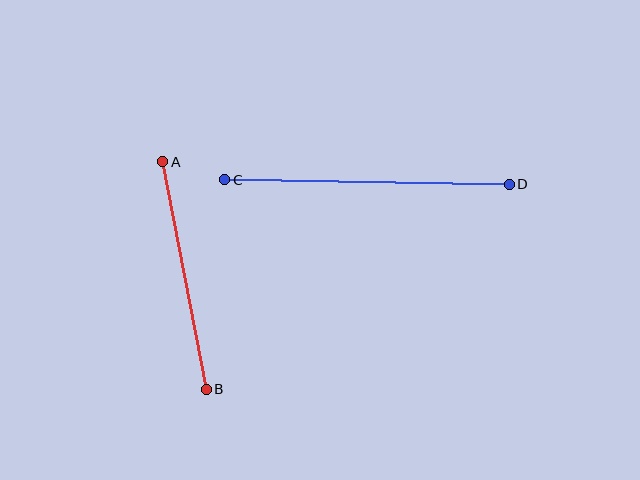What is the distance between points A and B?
The distance is approximately 231 pixels.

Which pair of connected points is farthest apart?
Points C and D are farthest apart.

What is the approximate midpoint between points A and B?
The midpoint is at approximately (184, 276) pixels.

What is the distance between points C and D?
The distance is approximately 285 pixels.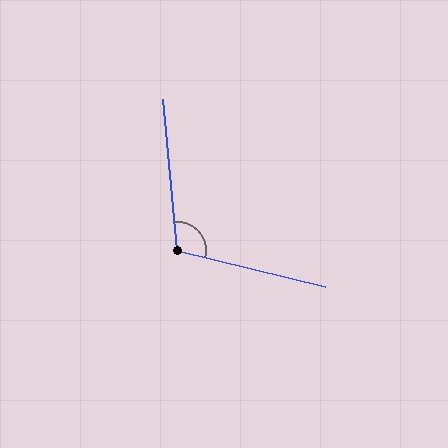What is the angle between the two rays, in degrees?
Approximately 109 degrees.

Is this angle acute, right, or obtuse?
It is obtuse.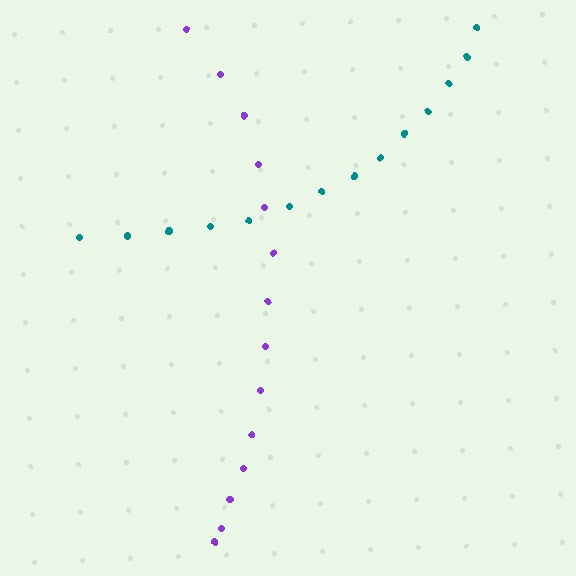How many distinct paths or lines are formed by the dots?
There are 2 distinct paths.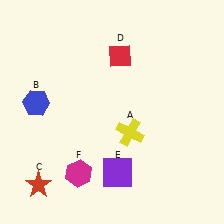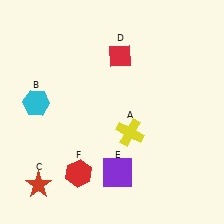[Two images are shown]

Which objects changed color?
B changed from blue to cyan. F changed from magenta to red.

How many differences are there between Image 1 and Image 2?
There are 2 differences between the two images.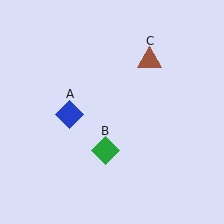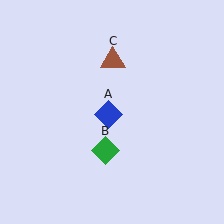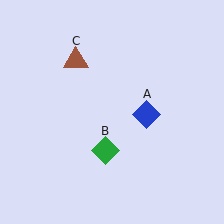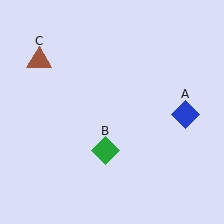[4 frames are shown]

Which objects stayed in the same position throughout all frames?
Green diamond (object B) remained stationary.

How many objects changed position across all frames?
2 objects changed position: blue diamond (object A), brown triangle (object C).